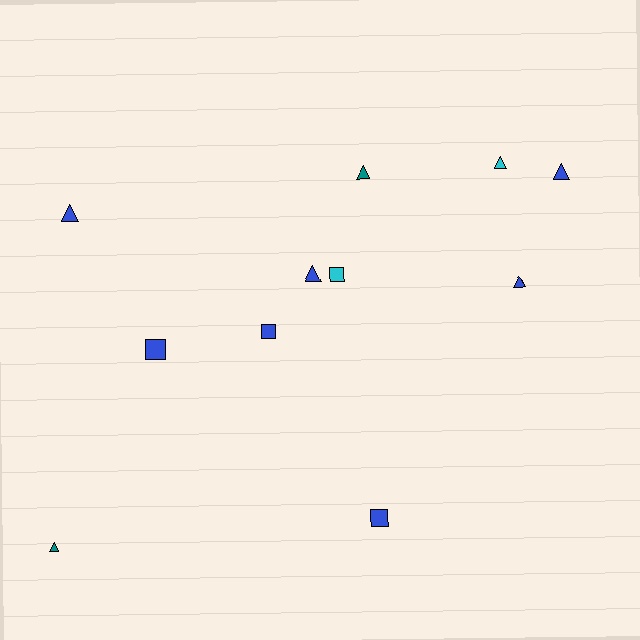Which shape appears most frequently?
Triangle, with 7 objects.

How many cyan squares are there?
There is 1 cyan square.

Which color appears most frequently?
Blue, with 7 objects.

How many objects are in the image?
There are 11 objects.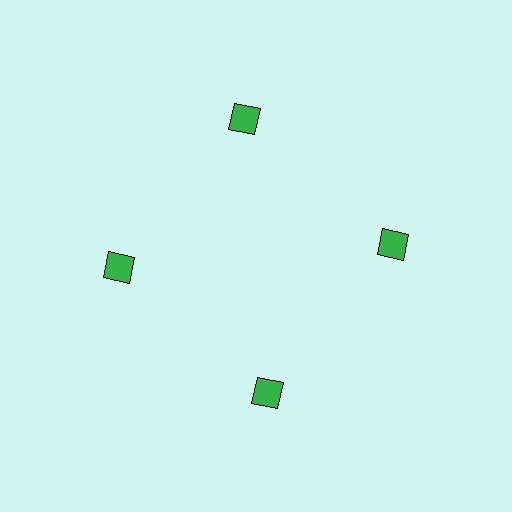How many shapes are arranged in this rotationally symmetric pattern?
There are 4 shapes, arranged in 4 groups of 1.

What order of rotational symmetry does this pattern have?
This pattern has 4-fold rotational symmetry.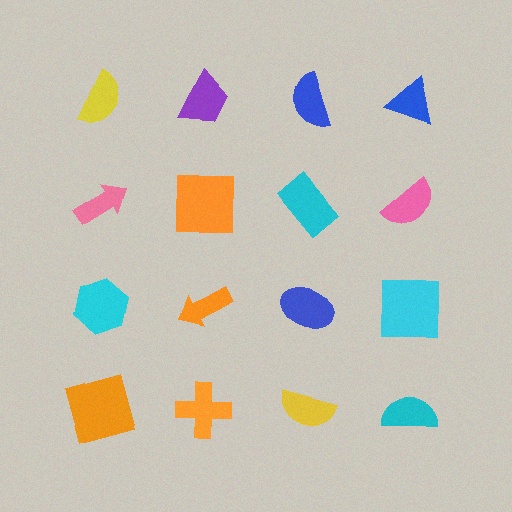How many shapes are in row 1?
4 shapes.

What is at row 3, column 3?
A blue ellipse.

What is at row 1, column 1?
A yellow semicircle.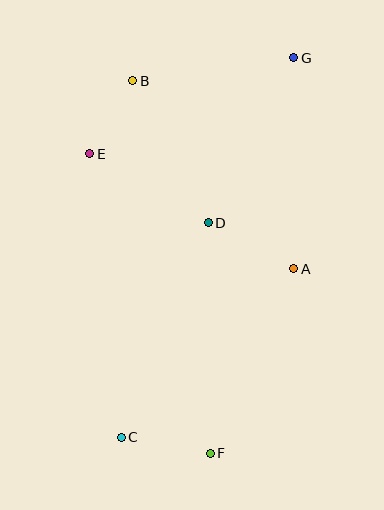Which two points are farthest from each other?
Points C and G are farthest from each other.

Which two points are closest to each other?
Points B and E are closest to each other.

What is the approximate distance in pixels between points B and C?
The distance between B and C is approximately 357 pixels.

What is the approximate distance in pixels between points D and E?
The distance between D and E is approximately 137 pixels.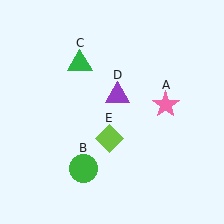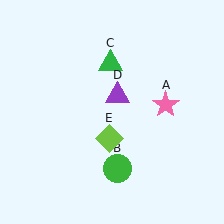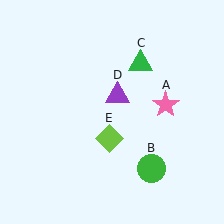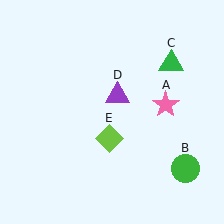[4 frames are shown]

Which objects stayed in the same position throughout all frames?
Pink star (object A) and purple triangle (object D) and lime diamond (object E) remained stationary.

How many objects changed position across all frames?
2 objects changed position: green circle (object B), green triangle (object C).